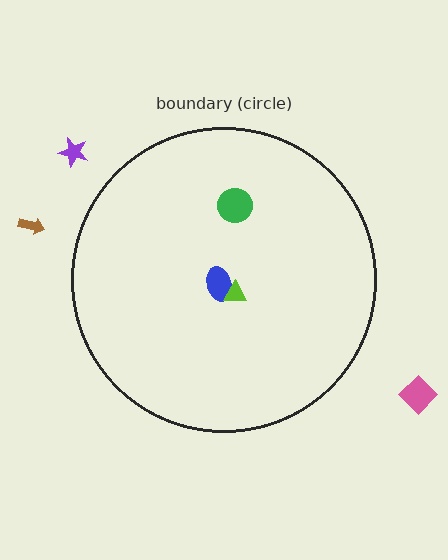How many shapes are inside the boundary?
3 inside, 3 outside.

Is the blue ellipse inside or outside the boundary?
Inside.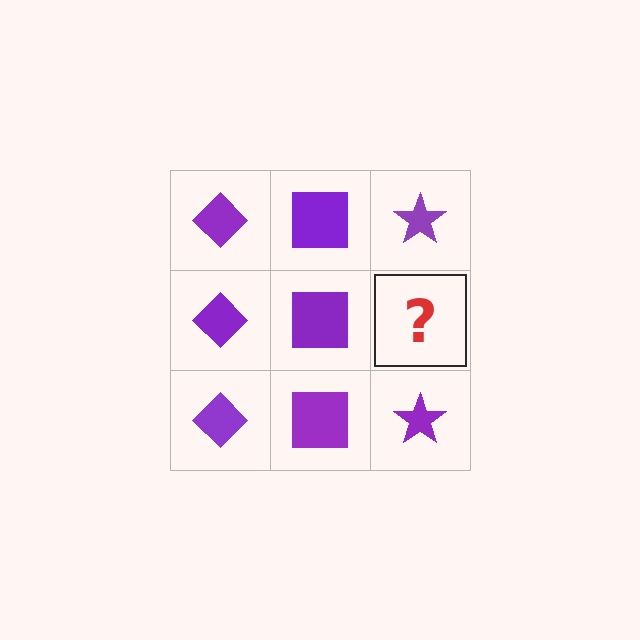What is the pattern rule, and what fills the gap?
The rule is that each column has a consistent shape. The gap should be filled with a purple star.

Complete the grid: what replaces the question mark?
The question mark should be replaced with a purple star.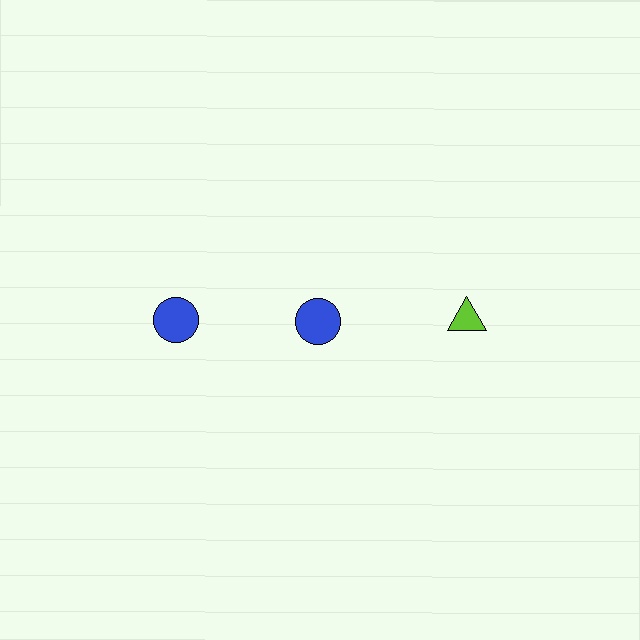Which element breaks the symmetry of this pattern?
The lime triangle in the top row, center column breaks the symmetry. All other shapes are blue circles.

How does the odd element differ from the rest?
It differs in both color (lime instead of blue) and shape (triangle instead of circle).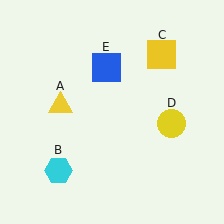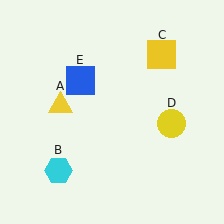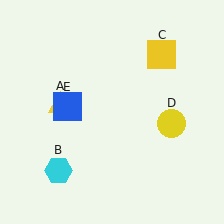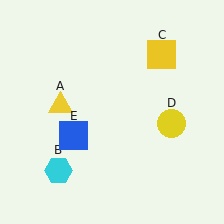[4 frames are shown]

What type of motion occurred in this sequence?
The blue square (object E) rotated counterclockwise around the center of the scene.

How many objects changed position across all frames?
1 object changed position: blue square (object E).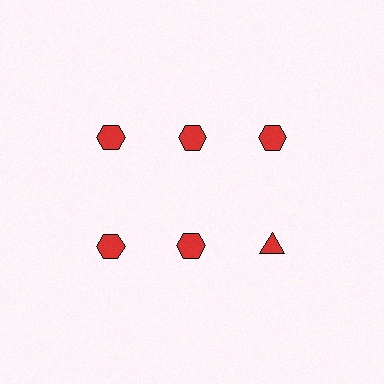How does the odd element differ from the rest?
It has a different shape: triangle instead of hexagon.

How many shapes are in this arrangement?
There are 6 shapes arranged in a grid pattern.